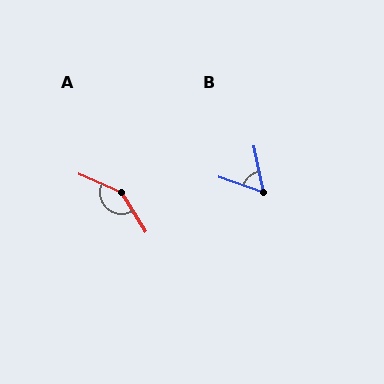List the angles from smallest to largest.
B (59°), A (144°).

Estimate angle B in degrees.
Approximately 59 degrees.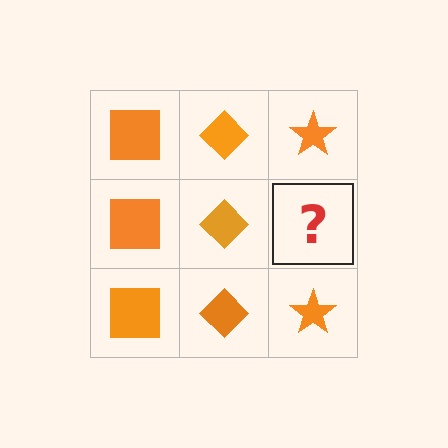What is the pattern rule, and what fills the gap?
The rule is that each column has a consistent shape. The gap should be filled with an orange star.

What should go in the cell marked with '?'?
The missing cell should contain an orange star.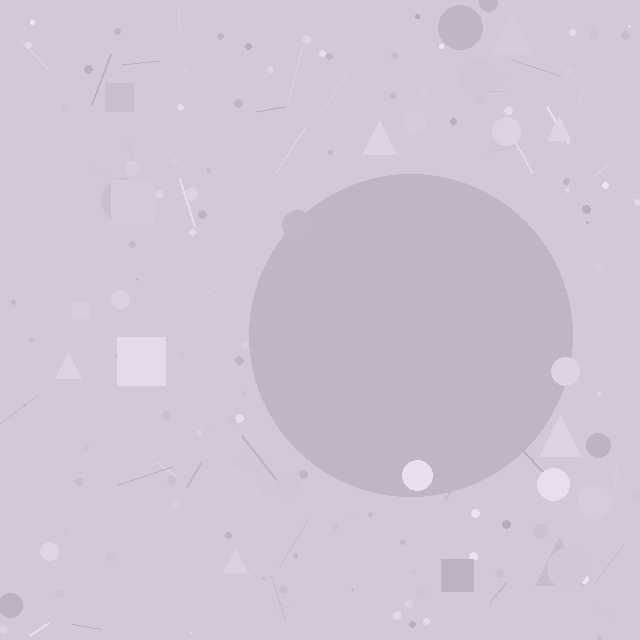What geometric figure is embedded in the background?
A circle is embedded in the background.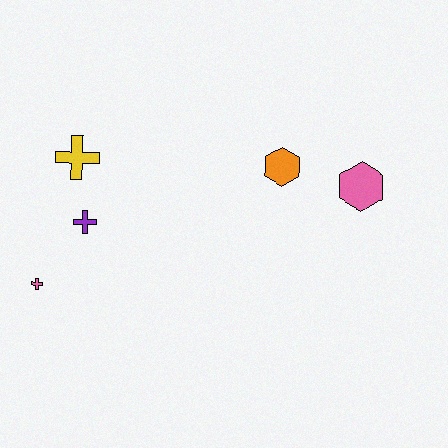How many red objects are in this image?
There are no red objects.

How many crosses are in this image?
There are 3 crosses.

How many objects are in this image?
There are 5 objects.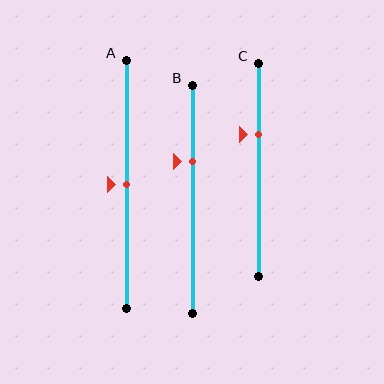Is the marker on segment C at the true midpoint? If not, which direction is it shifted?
No, the marker on segment C is shifted upward by about 17% of the segment length.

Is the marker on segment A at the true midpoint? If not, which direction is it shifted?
Yes, the marker on segment A is at the true midpoint.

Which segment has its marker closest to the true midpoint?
Segment A has its marker closest to the true midpoint.